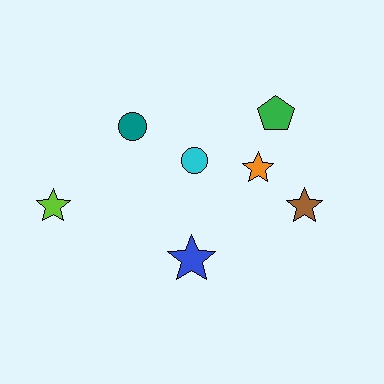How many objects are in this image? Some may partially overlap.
There are 7 objects.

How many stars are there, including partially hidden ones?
There are 4 stars.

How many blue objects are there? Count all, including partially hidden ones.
There is 1 blue object.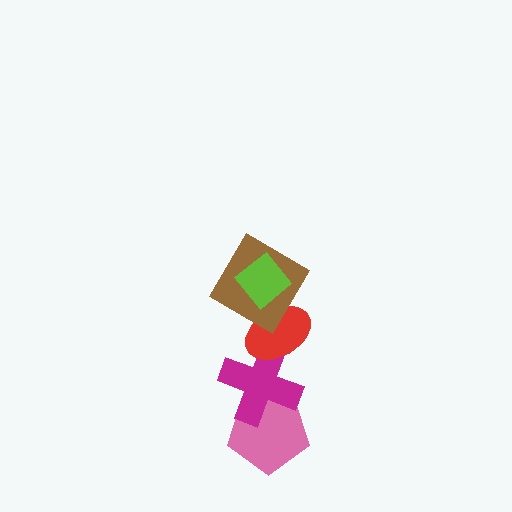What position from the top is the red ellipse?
The red ellipse is 3rd from the top.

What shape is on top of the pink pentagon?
The magenta cross is on top of the pink pentagon.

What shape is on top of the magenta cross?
The red ellipse is on top of the magenta cross.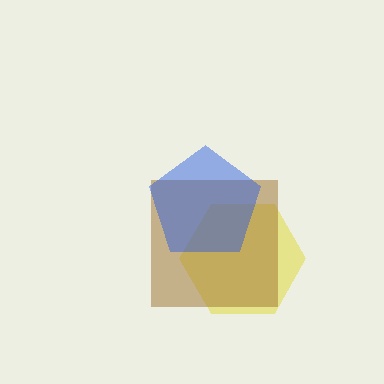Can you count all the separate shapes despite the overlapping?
Yes, there are 3 separate shapes.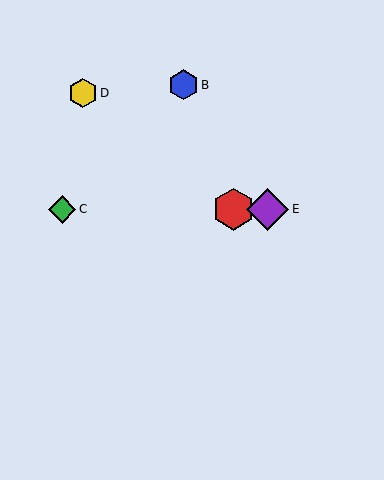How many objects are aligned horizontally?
3 objects (A, C, E) are aligned horizontally.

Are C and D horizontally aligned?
No, C is at y≈209 and D is at y≈93.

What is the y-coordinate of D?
Object D is at y≈93.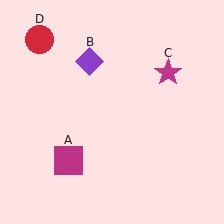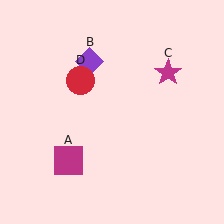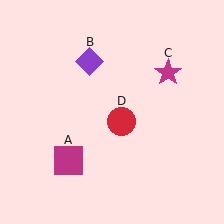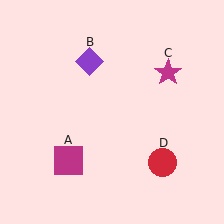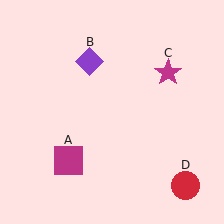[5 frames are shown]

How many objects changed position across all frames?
1 object changed position: red circle (object D).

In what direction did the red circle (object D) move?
The red circle (object D) moved down and to the right.